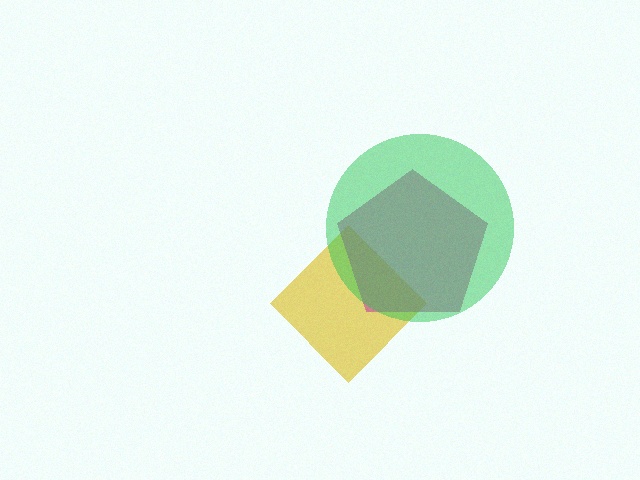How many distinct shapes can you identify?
There are 3 distinct shapes: a yellow diamond, a magenta pentagon, a green circle.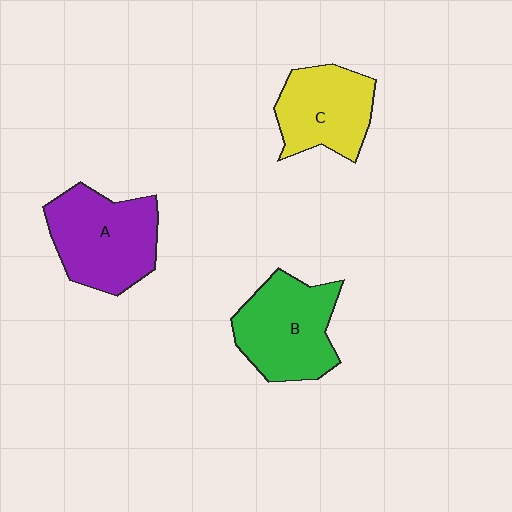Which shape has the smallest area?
Shape C (yellow).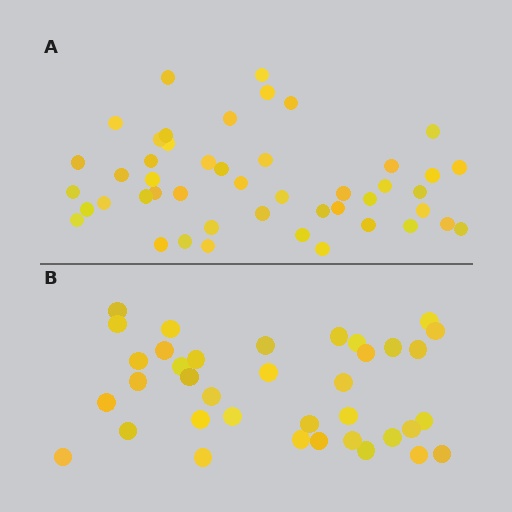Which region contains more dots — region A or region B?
Region A (the top region) has more dots.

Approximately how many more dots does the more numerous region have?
Region A has roughly 10 or so more dots than region B.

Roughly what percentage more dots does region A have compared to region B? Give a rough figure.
About 25% more.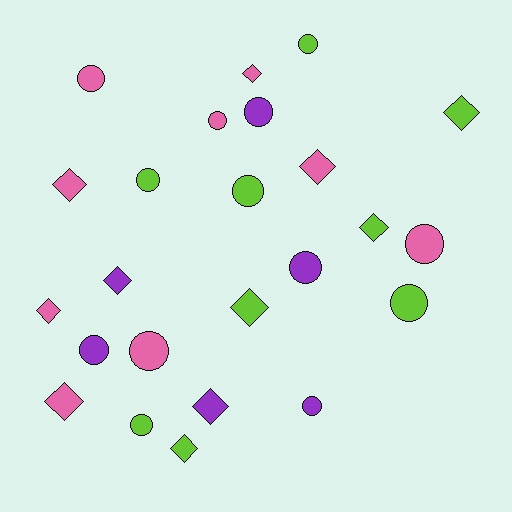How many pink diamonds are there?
There are 5 pink diamonds.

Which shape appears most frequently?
Circle, with 13 objects.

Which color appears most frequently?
Pink, with 9 objects.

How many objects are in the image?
There are 24 objects.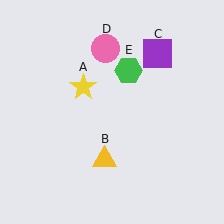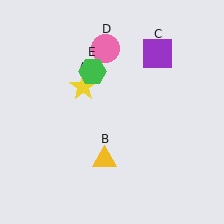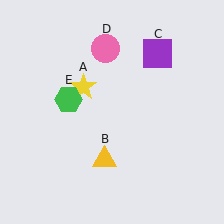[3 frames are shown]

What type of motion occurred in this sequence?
The green hexagon (object E) rotated counterclockwise around the center of the scene.